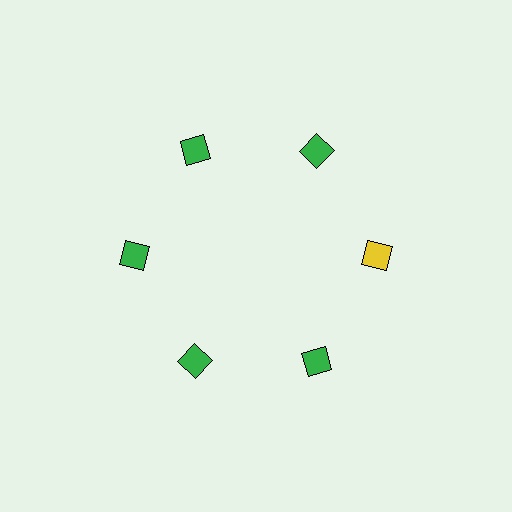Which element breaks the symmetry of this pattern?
The yellow diamond at roughly the 3 o'clock position breaks the symmetry. All other shapes are green diamonds.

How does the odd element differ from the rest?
It has a different color: yellow instead of green.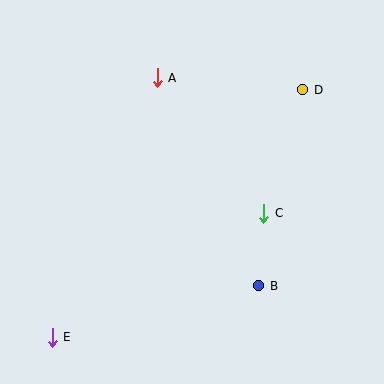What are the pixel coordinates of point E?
Point E is at (52, 337).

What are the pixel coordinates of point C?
Point C is at (264, 213).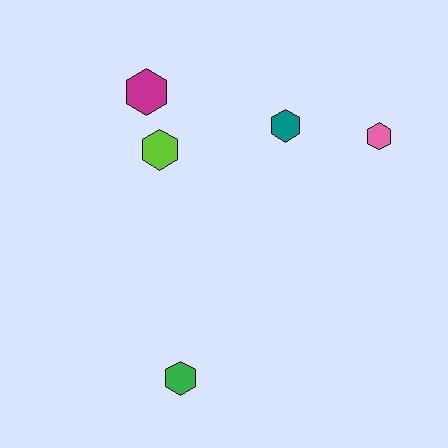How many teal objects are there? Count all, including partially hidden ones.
There is 1 teal object.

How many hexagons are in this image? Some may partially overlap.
There are 5 hexagons.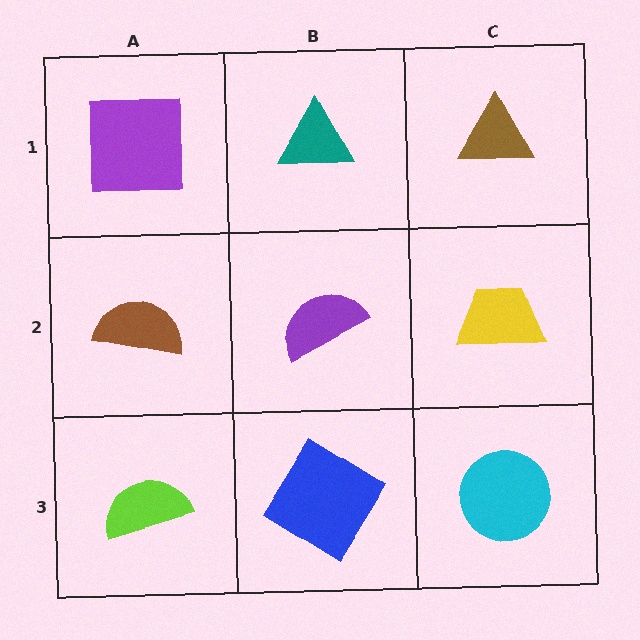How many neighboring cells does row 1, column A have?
2.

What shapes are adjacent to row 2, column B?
A teal triangle (row 1, column B), a blue diamond (row 3, column B), a brown semicircle (row 2, column A), a yellow trapezoid (row 2, column C).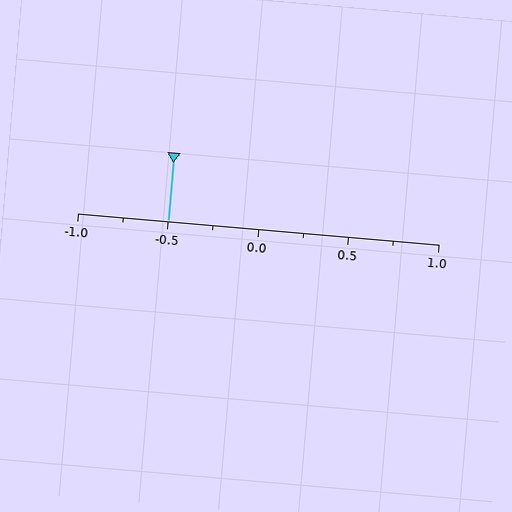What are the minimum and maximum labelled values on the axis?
The axis runs from -1.0 to 1.0.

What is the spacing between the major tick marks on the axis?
The major ticks are spaced 0.5 apart.